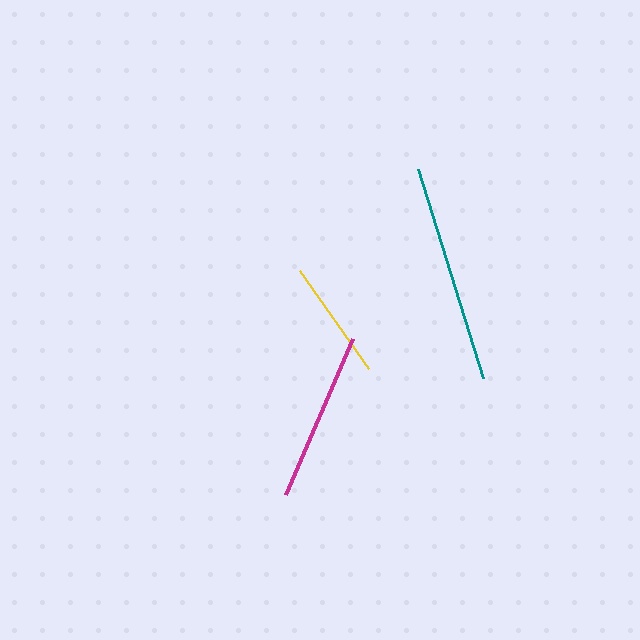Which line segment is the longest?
The teal line is the longest at approximately 219 pixels.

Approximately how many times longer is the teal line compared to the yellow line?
The teal line is approximately 1.8 times the length of the yellow line.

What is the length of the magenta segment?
The magenta segment is approximately 170 pixels long.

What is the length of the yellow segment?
The yellow segment is approximately 120 pixels long.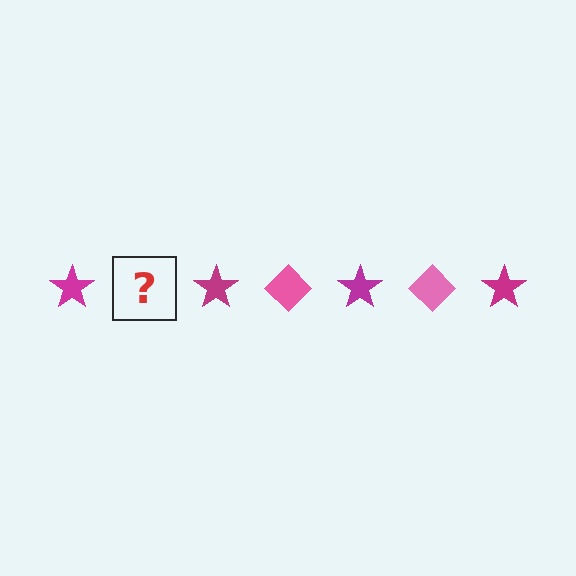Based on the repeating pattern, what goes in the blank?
The blank should be a pink diamond.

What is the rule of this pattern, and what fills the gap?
The rule is that the pattern alternates between magenta star and pink diamond. The gap should be filled with a pink diamond.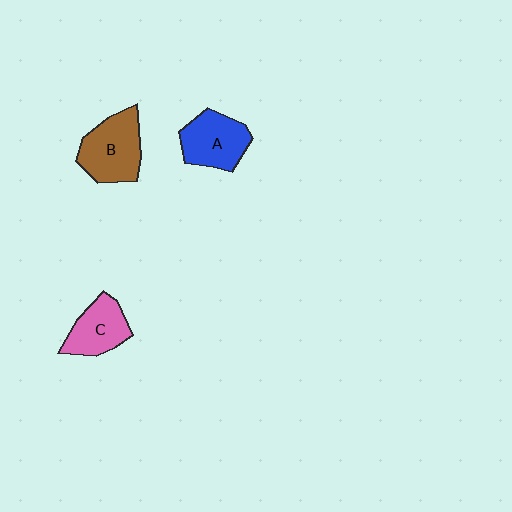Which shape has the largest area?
Shape B (brown).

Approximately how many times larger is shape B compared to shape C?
Approximately 1.3 times.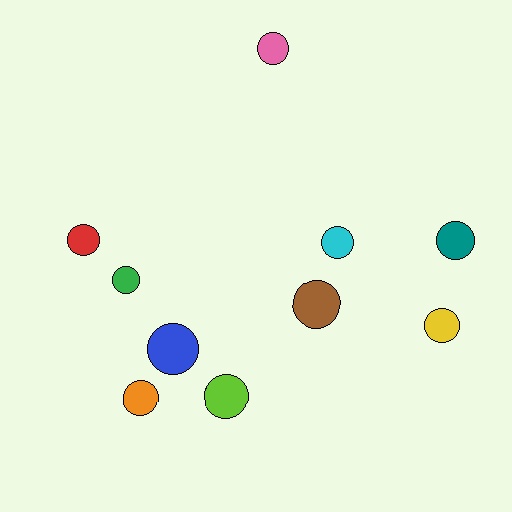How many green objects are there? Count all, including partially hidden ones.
There is 1 green object.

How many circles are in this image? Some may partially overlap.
There are 10 circles.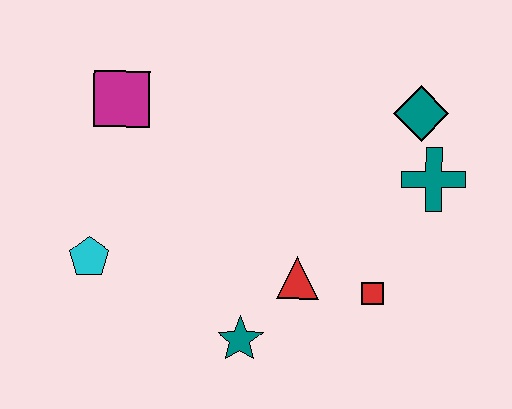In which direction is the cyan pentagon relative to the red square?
The cyan pentagon is to the left of the red square.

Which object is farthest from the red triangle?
The magenta square is farthest from the red triangle.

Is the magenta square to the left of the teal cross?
Yes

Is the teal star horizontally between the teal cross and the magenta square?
Yes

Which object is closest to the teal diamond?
The teal cross is closest to the teal diamond.